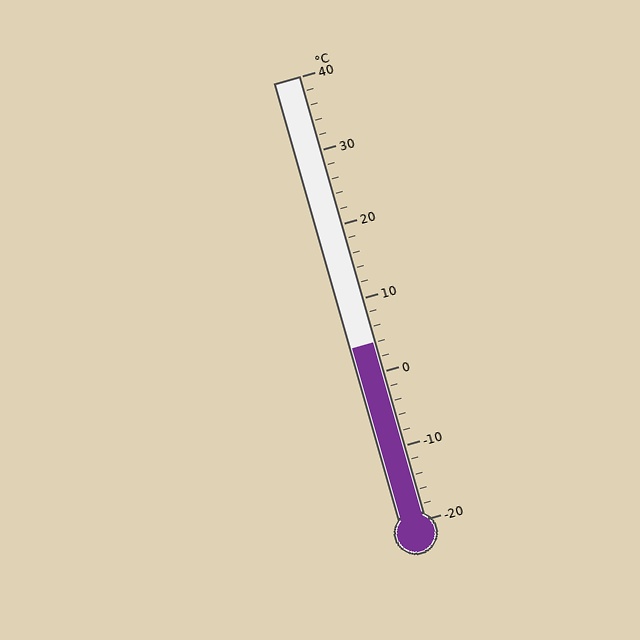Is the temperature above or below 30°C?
The temperature is below 30°C.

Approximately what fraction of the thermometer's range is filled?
The thermometer is filled to approximately 40% of its range.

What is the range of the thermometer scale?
The thermometer scale ranges from -20°C to 40°C.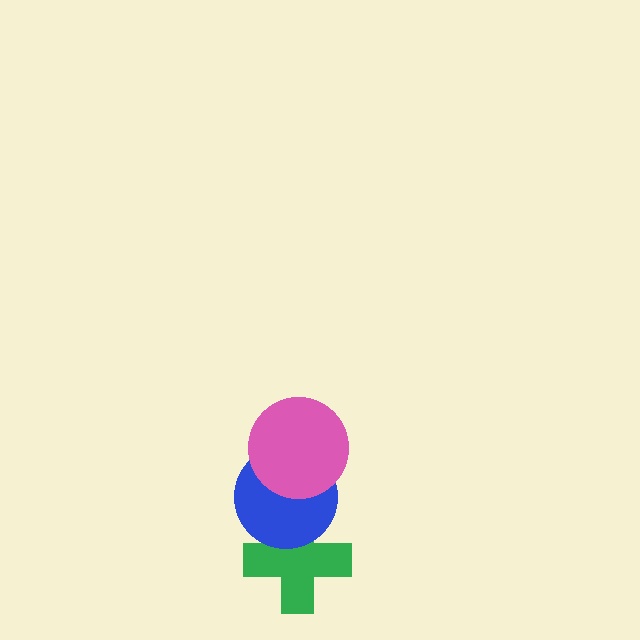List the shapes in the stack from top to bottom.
From top to bottom: the pink circle, the blue circle, the green cross.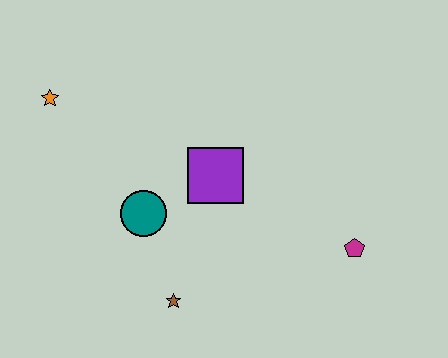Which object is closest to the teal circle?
The purple square is closest to the teal circle.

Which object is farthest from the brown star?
The orange star is farthest from the brown star.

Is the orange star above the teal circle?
Yes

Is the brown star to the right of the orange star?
Yes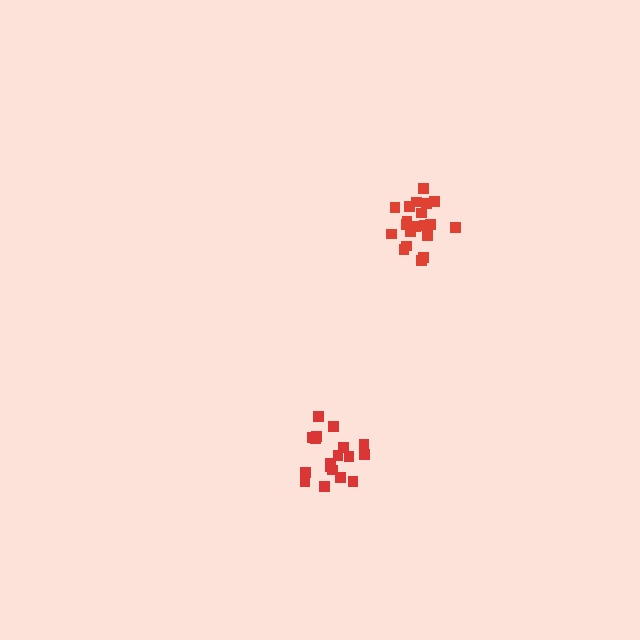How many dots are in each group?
Group 1: 18 dots, Group 2: 20 dots (38 total).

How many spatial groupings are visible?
There are 2 spatial groupings.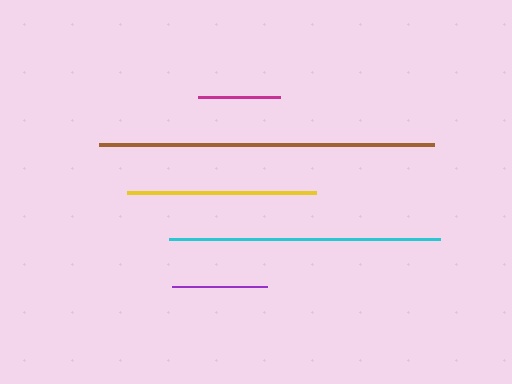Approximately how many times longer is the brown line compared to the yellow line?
The brown line is approximately 1.8 times the length of the yellow line.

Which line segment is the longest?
The brown line is the longest at approximately 335 pixels.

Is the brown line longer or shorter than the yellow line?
The brown line is longer than the yellow line.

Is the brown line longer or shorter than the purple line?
The brown line is longer than the purple line.